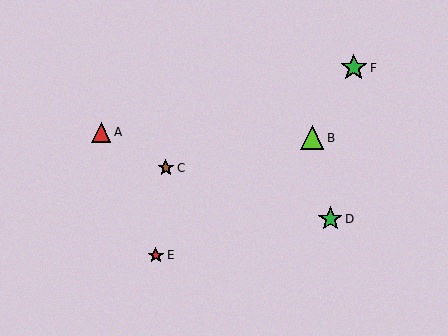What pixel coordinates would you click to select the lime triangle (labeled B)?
Click at (312, 138) to select the lime triangle B.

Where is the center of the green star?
The center of the green star is at (330, 219).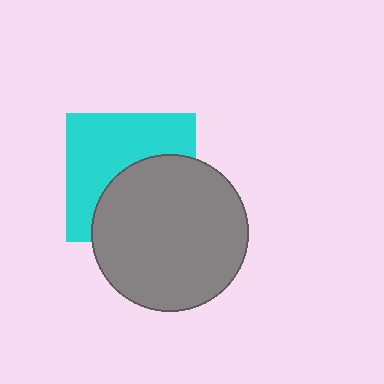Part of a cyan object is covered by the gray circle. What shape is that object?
It is a square.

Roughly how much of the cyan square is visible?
About half of it is visible (roughly 53%).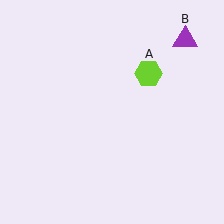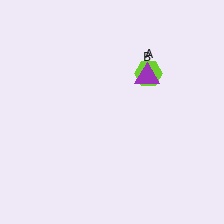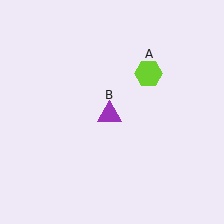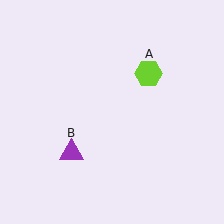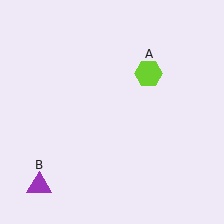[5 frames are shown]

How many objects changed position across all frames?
1 object changed position: purple triangle (object B).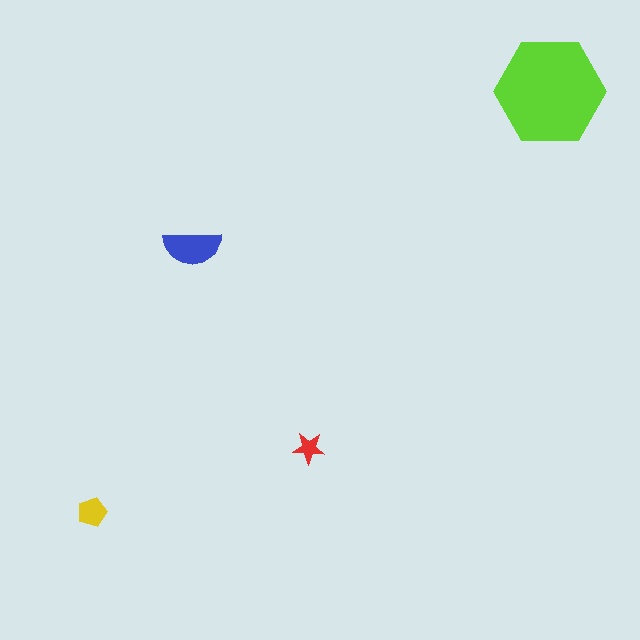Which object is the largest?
The lime hexagon.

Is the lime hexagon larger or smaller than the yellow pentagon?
Larger.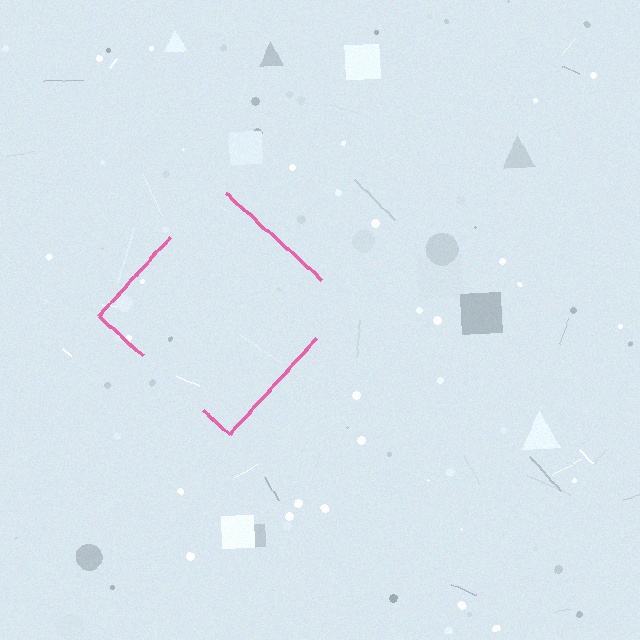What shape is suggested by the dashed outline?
The dashed outline suggests a diamond.